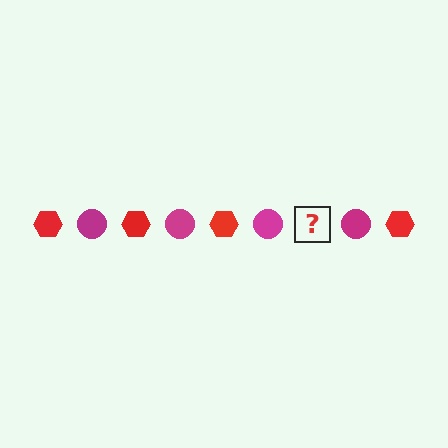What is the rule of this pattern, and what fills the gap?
The rule is that the pattern alternates between red hexagon and magenta circle. The gap should be filled with a red hexagon.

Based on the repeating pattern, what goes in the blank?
The blank should be a red hexagon.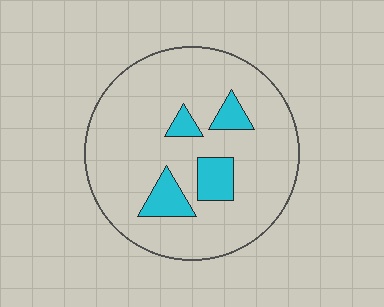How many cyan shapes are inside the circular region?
4.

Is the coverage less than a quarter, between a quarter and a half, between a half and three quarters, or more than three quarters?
Less than a quarter.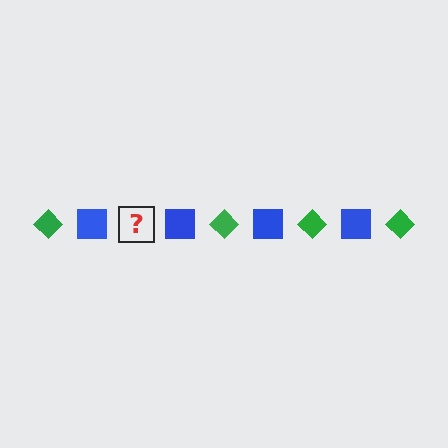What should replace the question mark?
The question mark should be replaced with a green diamond.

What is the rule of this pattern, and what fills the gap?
The rule is that the pattern alternates between green diamond and blue square. The gap should be filled with a green diamond.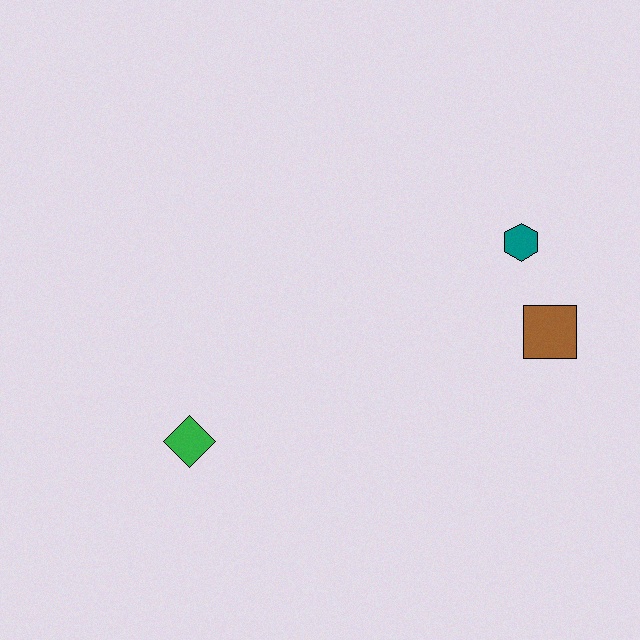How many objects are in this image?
There are 3 objects.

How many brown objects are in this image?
There is 1 brown object.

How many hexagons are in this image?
There is 1 hexagon.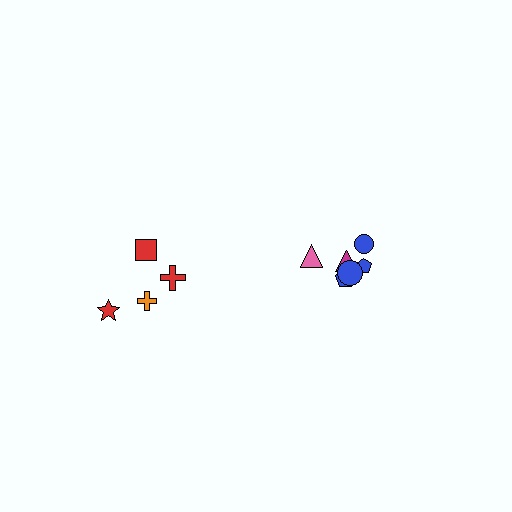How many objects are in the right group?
There are 6 objects.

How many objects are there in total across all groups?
There are 10 objects.